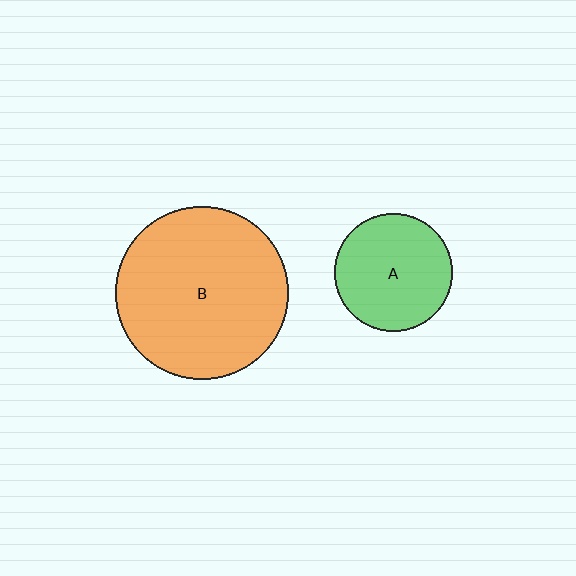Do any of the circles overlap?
No, none of the circles overlap.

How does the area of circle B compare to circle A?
Approximately 2.2 times.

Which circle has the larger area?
Circle B (orange).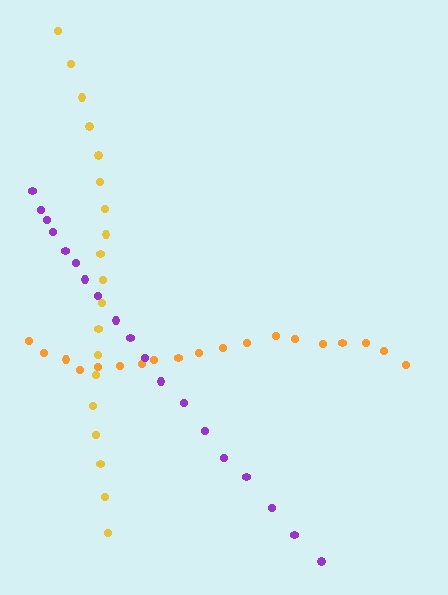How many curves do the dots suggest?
There are 3 distinct paths.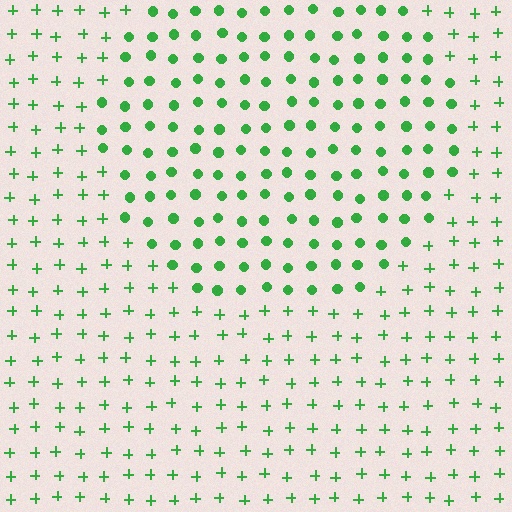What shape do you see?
I see a circle.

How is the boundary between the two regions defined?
The boundary is defined by a change in element shape: circles inside vs. plus signs outside. All elements share the same color and spacing.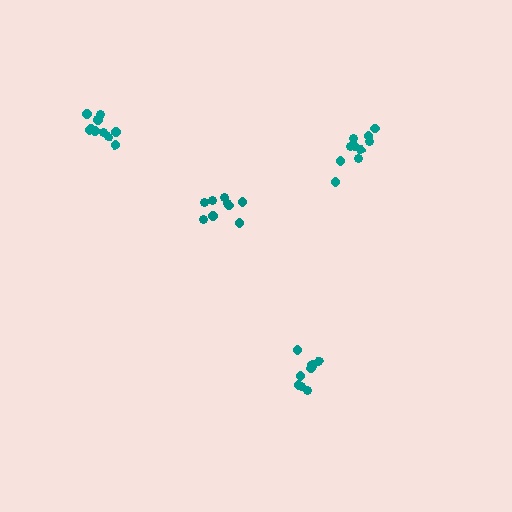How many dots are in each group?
Group 1: 9 dots, Group 2: 10 dots, Group 3: 11 dots, Group 4: 9 dots (39 total).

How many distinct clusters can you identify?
There are 4 distinct clusters.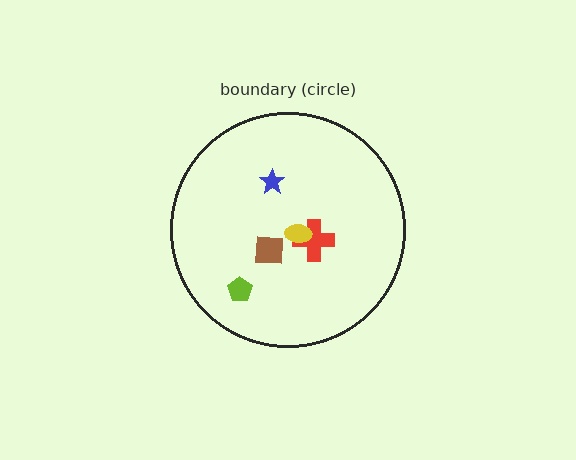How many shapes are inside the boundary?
5 inside, 0 outside.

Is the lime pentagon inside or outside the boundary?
Inside.